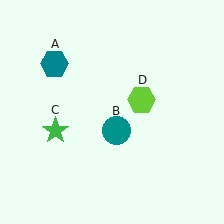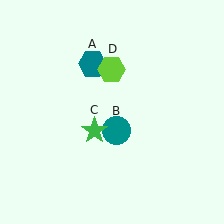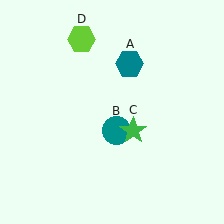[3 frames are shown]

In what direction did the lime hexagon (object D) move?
The lime hexagon (object D) moved up and to the left.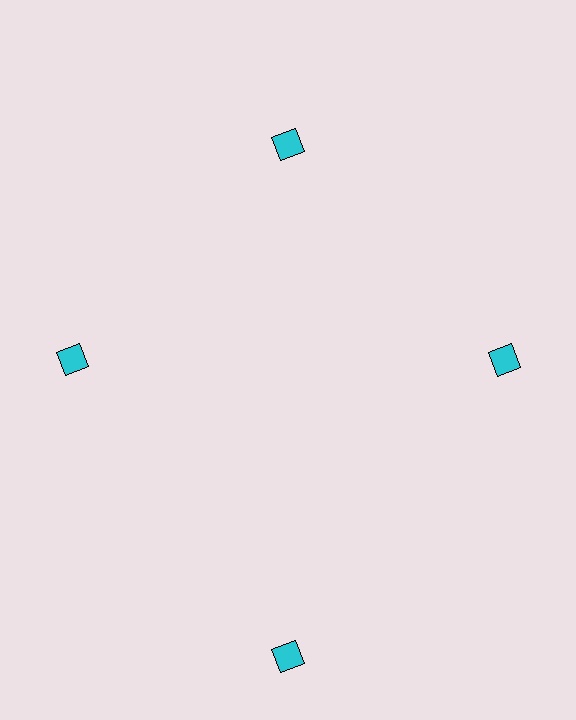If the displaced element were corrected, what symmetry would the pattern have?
It would have 4-fold rotational symmetry — the pattern would map onto itself every 90 degrees.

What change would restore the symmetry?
The symmetry would be restored by moving it inward, back onto the ring so that all 4 diamonds sit at equal angles and equal distance from the center.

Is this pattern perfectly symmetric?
No. The 4 cyan diamonds are arranged in a ring, but one element near the 6 o'clock position is pushed outward from the center, breaking the 4-fold rotational symmetry.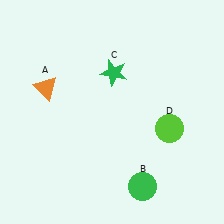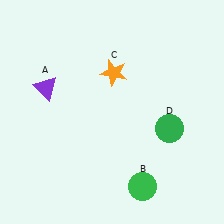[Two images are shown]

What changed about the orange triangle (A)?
In Image 1, A is orange. In Image 2, it changed to purple.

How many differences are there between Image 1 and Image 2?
There are 3 differences between the two images.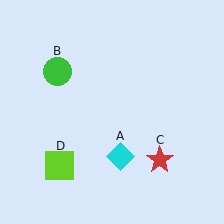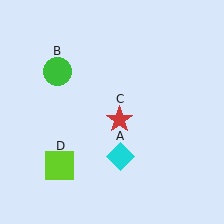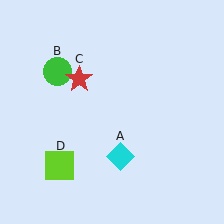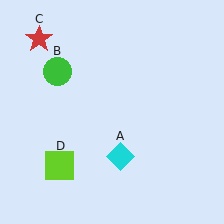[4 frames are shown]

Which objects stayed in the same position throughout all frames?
Cyan diamond (object A) and green circle (object B) and lime square (object D) remained stationary.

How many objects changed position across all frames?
1 object changed position: red star (object C).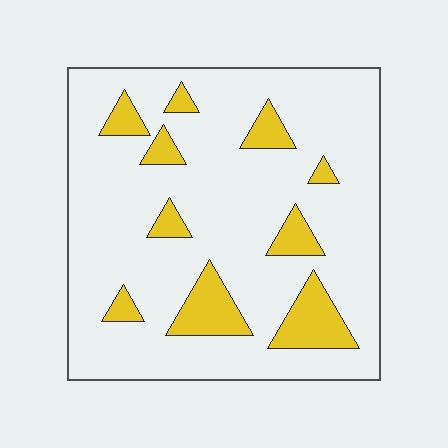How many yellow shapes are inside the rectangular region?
10.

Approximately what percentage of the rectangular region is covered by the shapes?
Approximately 15%.